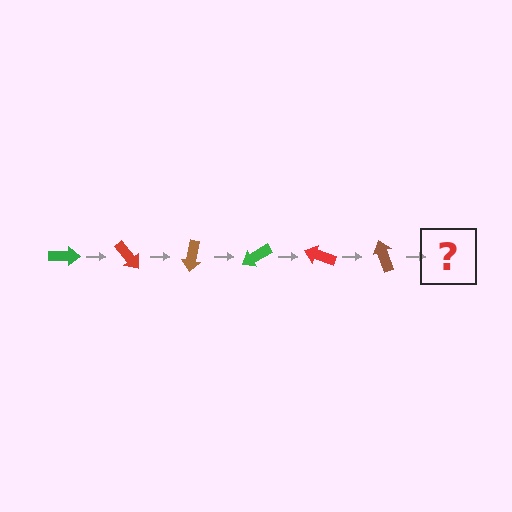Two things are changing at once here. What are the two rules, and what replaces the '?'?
The two rules are that it rotates 50 degrees each step and the color cycles through green, red, and brown. The '?' should be a green arrow, rotated 300 degrees from the start.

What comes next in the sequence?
The next element should be a green arrow, rotated 300 degrees from the start.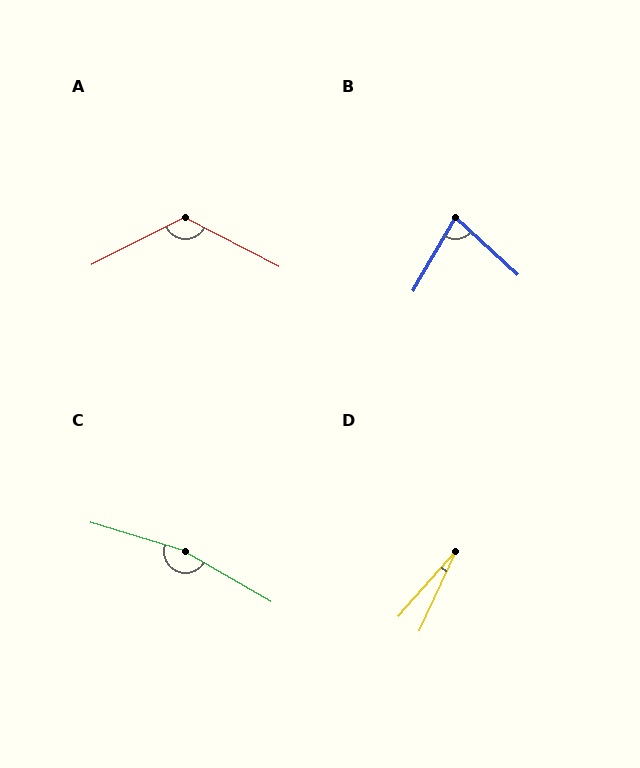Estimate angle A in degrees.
Approximately 126 degrees.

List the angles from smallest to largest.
D (16°), B (77°), A (126°), C (167°).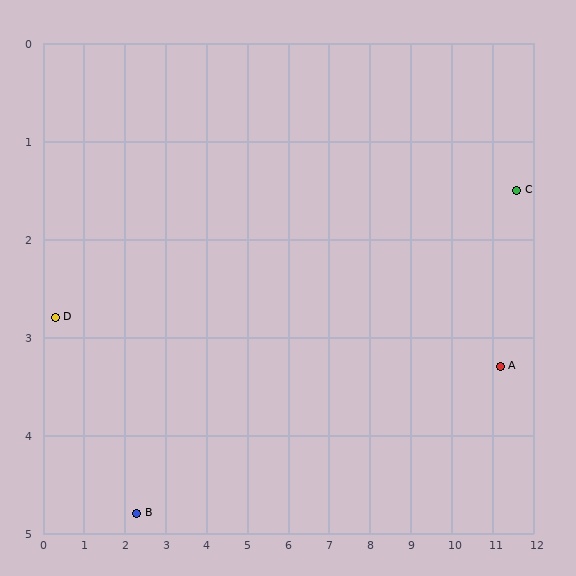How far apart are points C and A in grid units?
Points C and A are about 1.8 grid units apart.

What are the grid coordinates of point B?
Point B is at approximately (2.3, 4.8).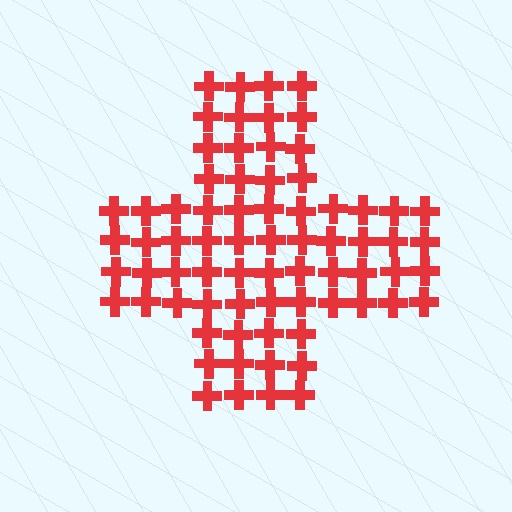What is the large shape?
The large shape is a cross.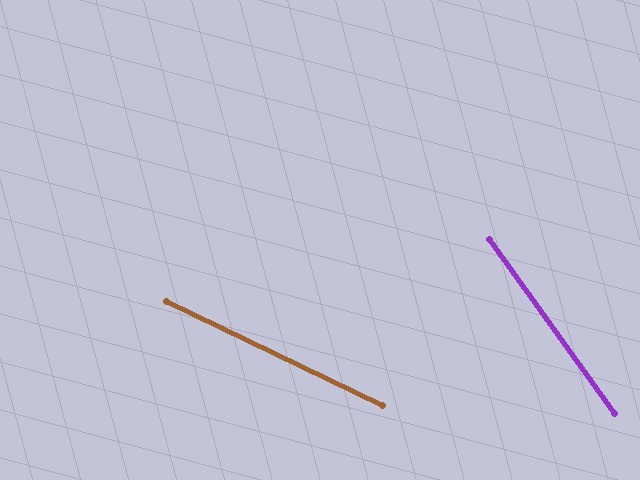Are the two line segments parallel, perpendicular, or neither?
Neither parallel nor perpendicular — they differ by about 28°.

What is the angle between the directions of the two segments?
Approximately 28 degrees.